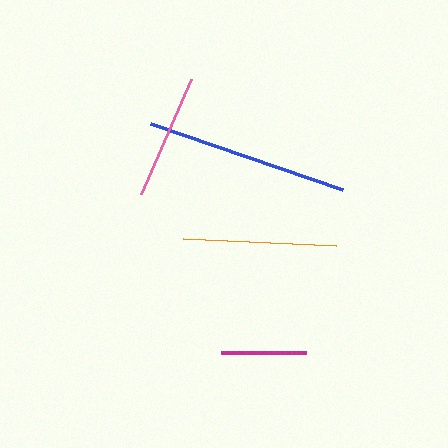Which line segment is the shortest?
The magenta line is the shortest at approximately 84 pixels.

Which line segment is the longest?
The blue line is the longest at approximately 203 pixels.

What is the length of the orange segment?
The orange segment is approximately 153 pixels long.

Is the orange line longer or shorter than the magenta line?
The orange line is longer than the magenta line.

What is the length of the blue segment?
The blue segment is approximately 203 pixels long.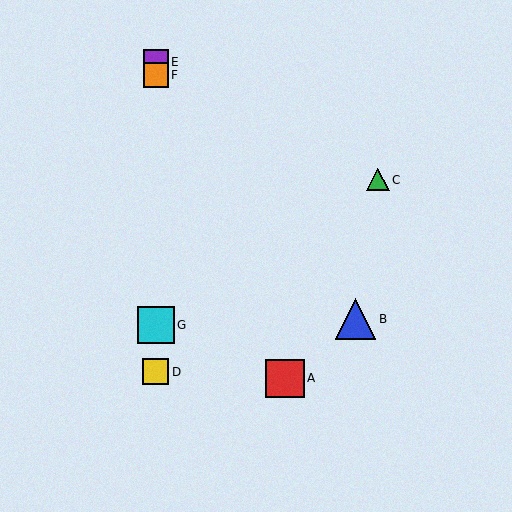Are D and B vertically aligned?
No, D is at x≈156 and B is at x≈356.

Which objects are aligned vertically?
Objects D, E, F, G are aligned vertically.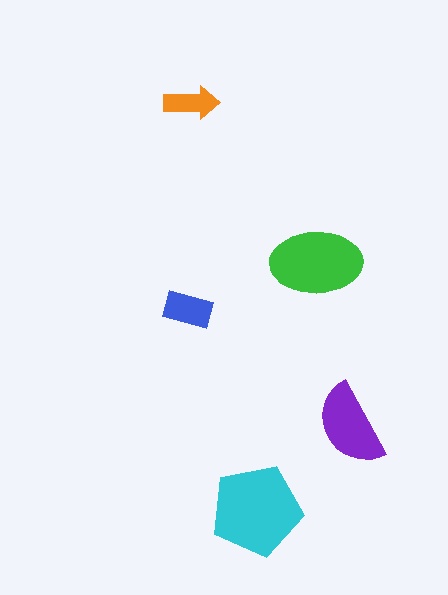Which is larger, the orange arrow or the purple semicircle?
The purple semicircle.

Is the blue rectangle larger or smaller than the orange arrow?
Larger.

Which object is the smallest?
The orange arrow.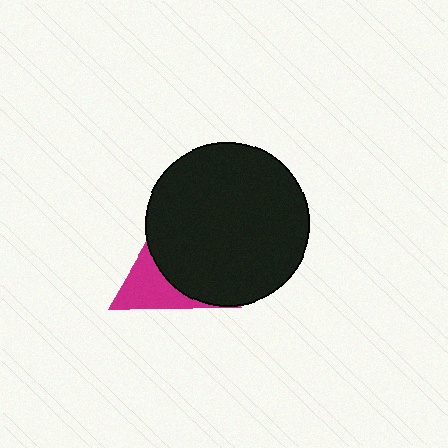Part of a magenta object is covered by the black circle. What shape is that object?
It is a triangle.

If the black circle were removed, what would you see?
You would see the complete magenta triangle.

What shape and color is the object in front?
The object in front is a black circle.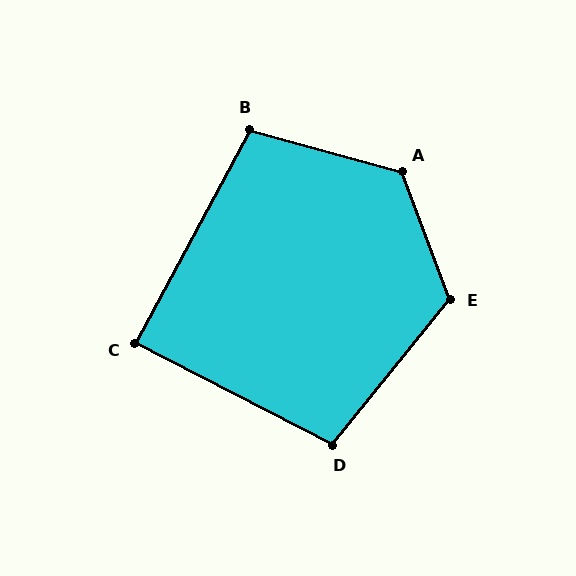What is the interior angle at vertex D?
Approximately 102 degrees (obtuse).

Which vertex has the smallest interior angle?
C, at approximately 89 degrees.